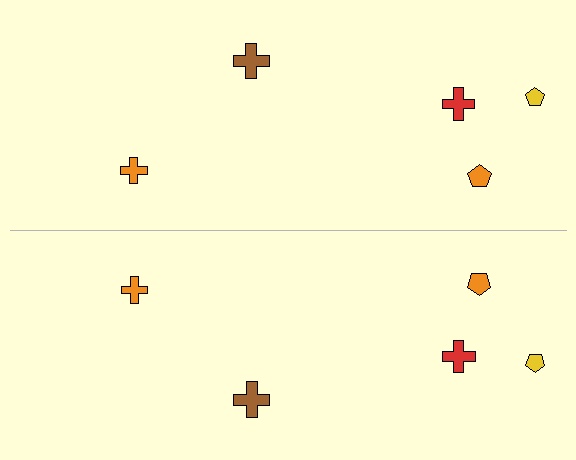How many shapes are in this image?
There are 10 shapes in this image.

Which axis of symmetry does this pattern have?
The pattern has a horizontal axis of symmetry running through the center of the image.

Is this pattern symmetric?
Yes, this pattern has bilateral (reflection) symmetry.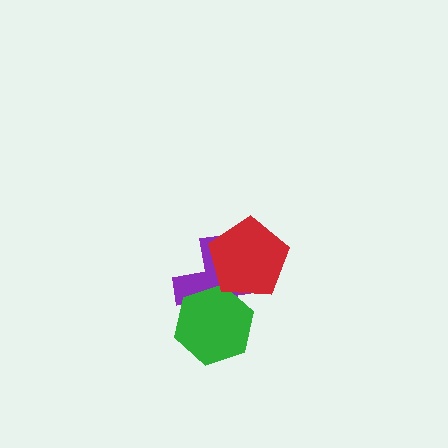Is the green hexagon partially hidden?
Yes, it is partially covered by another shape.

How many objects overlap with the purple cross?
2 objects overlap with the purple cross.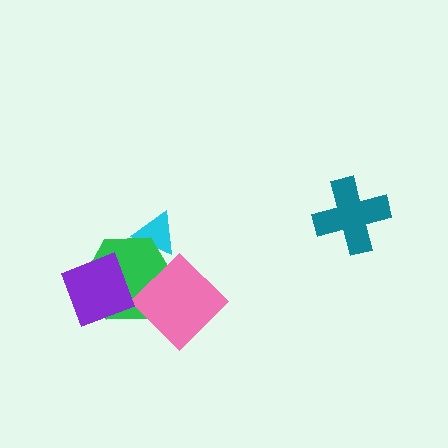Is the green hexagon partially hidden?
Yes, it is partially covered by another shape.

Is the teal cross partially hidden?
No, no other shape covers it.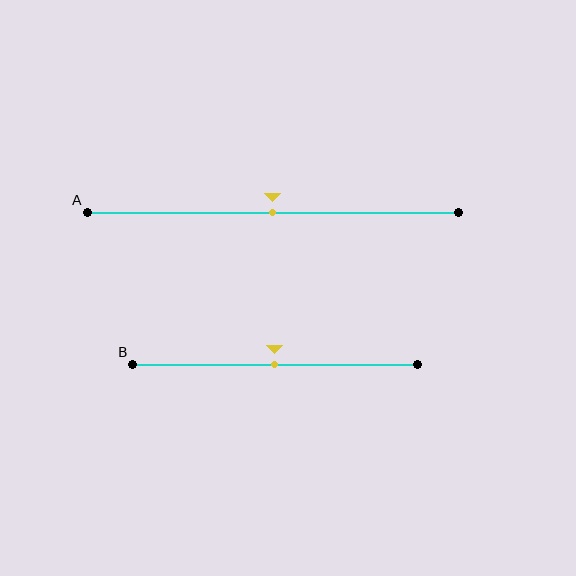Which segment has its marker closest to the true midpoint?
Segment A has its marker closest to the true midpoint.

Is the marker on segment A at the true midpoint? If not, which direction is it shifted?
Yes, the marker on segment A is at the true midpoint.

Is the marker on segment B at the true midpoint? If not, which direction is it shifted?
Yes, the marker on segment B is at the true midpoint.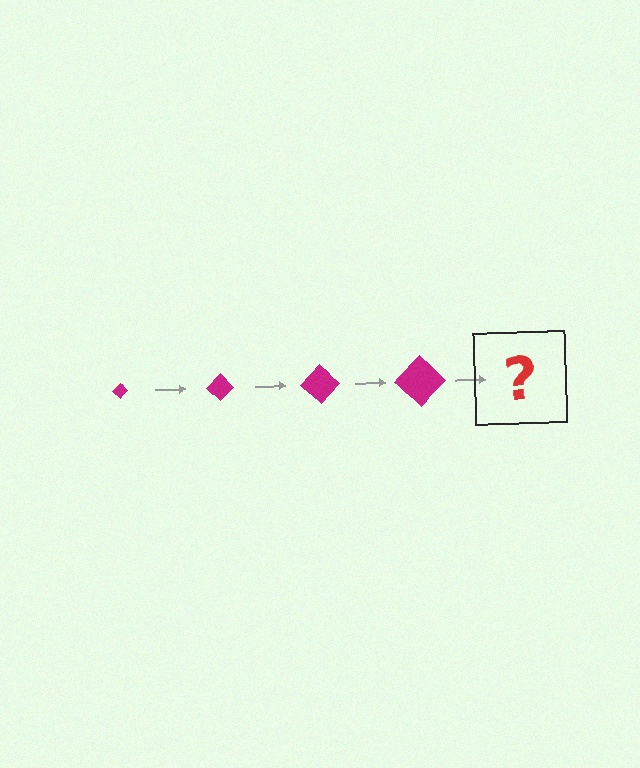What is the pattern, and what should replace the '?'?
The pattern is that the diamond gets progressively larger each step. The '?' should be a magenta diamond, larger than the previous one.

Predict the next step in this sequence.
The next step is a magenta diamond, larger than the previous one.